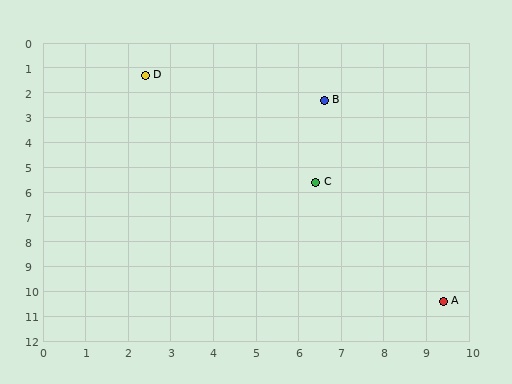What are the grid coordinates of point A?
Point A is at approximately (9.4, 10.4).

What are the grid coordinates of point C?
Point C is at approximately (6.4, 5.6).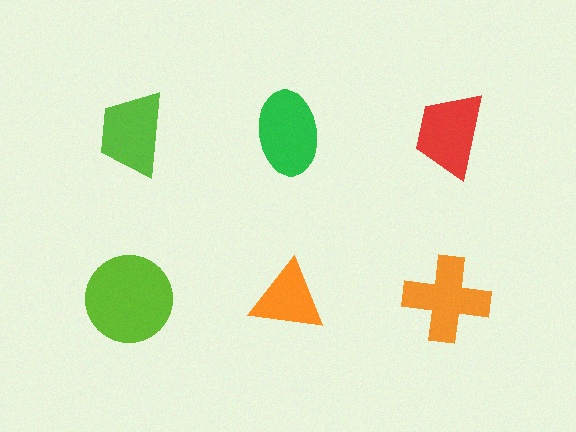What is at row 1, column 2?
A green ellipse.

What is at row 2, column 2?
An orange triangle.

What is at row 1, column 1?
A lime trapezoid.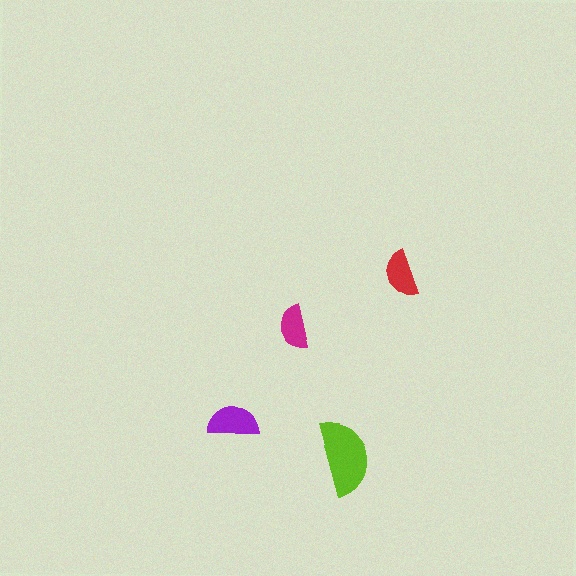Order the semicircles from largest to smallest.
the lime one, the purple one, the red one, the magenta one.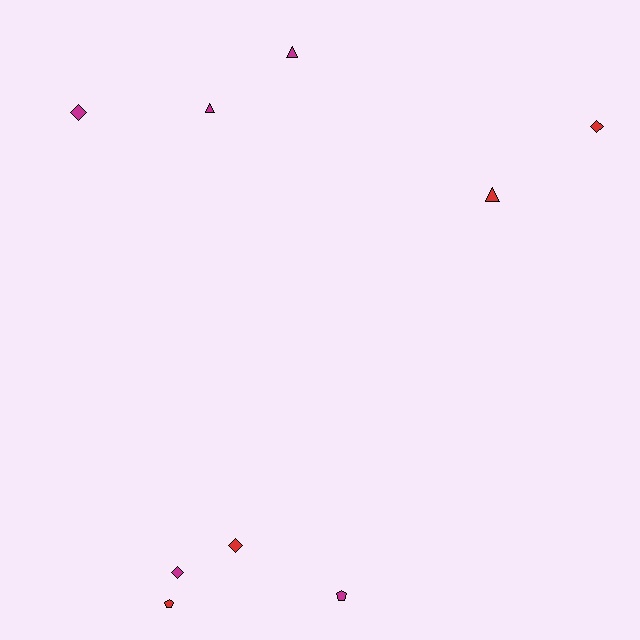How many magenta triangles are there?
There are 2 magenta triangles.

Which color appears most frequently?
Magenta, with 5 objects.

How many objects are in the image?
There are 9 objects.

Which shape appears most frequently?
Diamond, with 4 objects.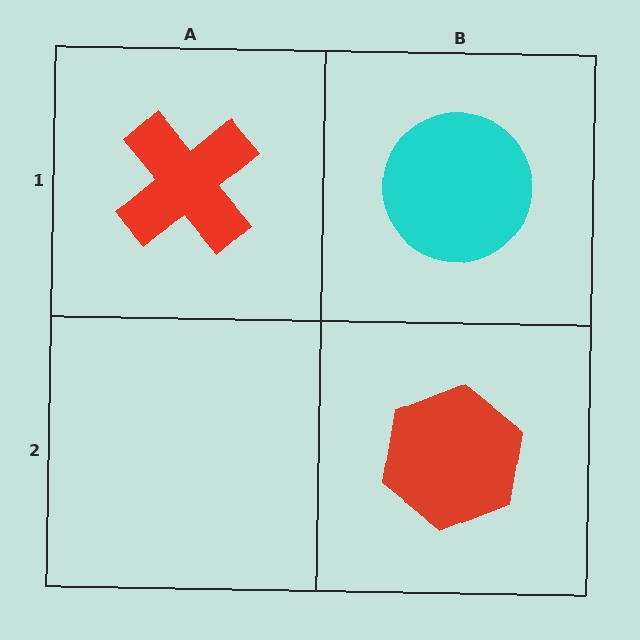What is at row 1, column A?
A red cross.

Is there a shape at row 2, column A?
No, that cell is empty.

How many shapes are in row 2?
1 shape.